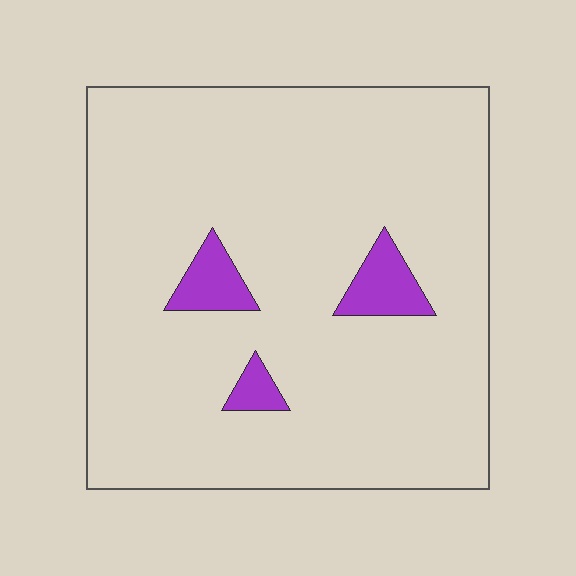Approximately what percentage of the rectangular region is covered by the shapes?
Approximately 5%.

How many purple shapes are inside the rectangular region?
3.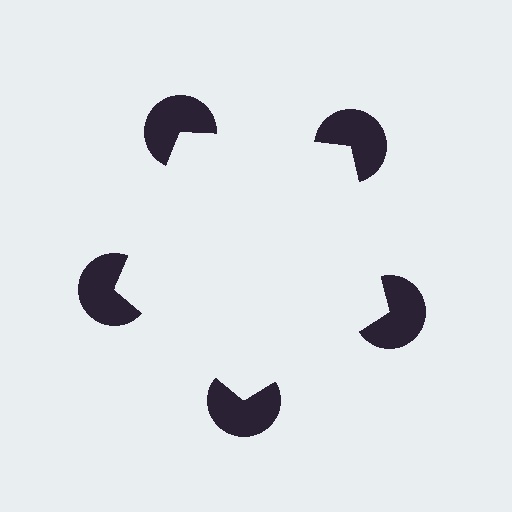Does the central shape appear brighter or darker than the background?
It typically appears slightly brighter than the background, even though no actual brightness change is drawn.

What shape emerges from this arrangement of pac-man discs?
An illusory pentagon — its edges are inferred from the aligned wedge cuts in the pac-man discs, not physically drawn.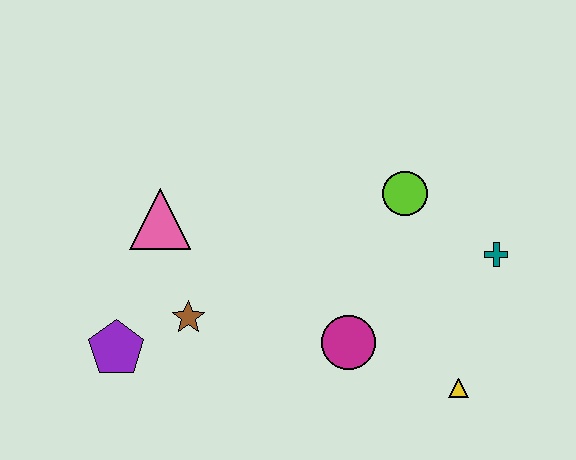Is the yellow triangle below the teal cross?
Yes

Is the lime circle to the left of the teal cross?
Yes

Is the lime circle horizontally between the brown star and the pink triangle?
No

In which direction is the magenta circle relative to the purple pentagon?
The magenta circle is to the right of the purple pentagon.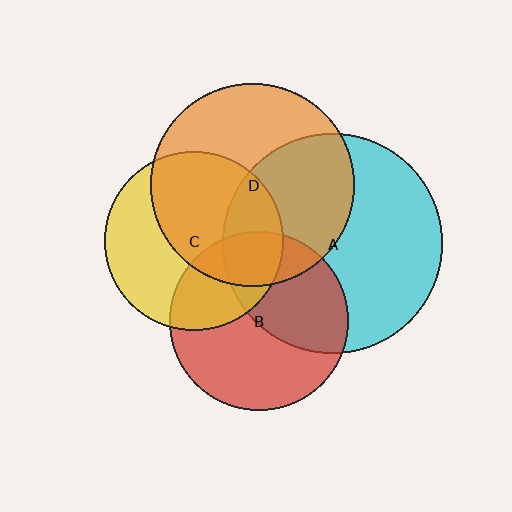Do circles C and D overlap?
Yes.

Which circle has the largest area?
Circle A (cyan).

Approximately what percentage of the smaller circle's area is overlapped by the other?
Approximately 55%.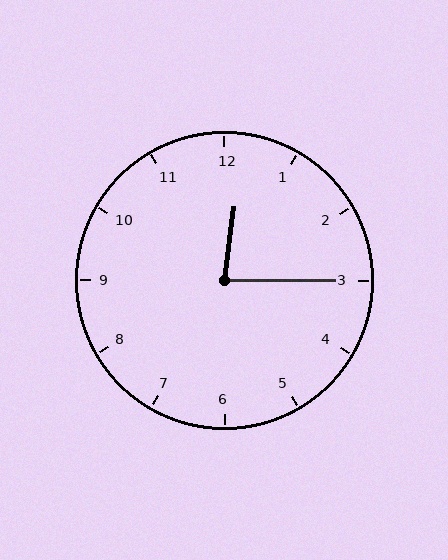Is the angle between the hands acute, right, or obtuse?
It is acute.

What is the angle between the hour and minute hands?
Approximately 82 degrees.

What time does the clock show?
12:15.